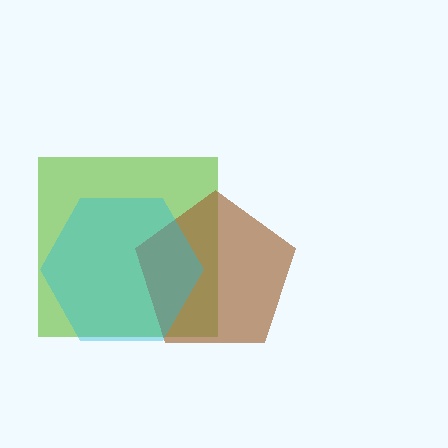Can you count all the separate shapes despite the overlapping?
Yes, there are 3 separate shapes.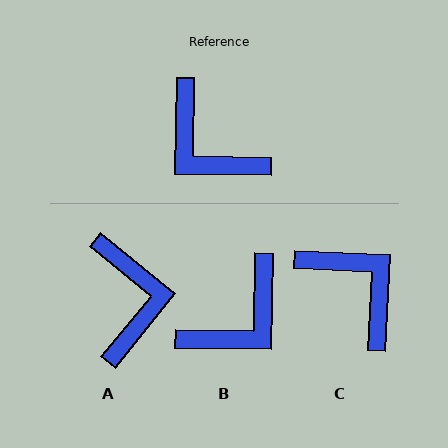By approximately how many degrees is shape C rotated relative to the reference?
Approximately 178 degrees counter-clockwise.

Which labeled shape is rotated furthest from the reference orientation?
C, about 178 degrees away.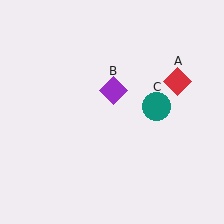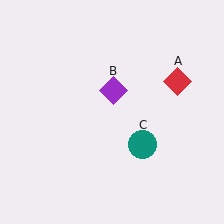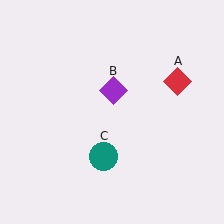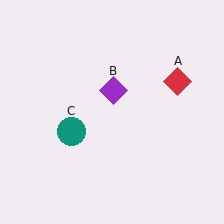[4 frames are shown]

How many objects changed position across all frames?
1 object changed position: teal circle (object C).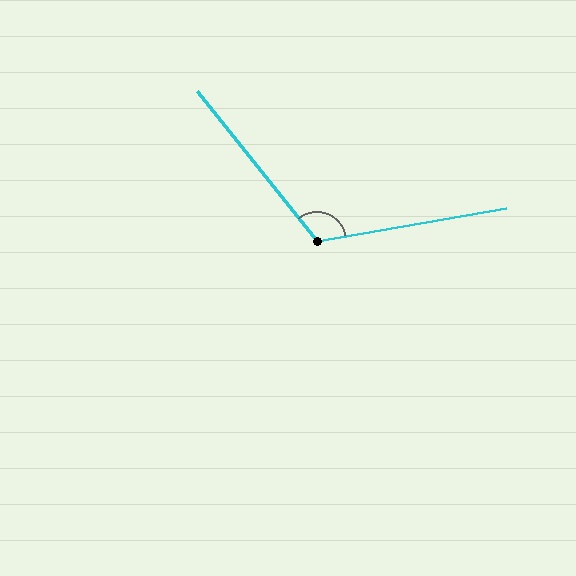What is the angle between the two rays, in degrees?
Approximately 119 degrees.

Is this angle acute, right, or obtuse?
It is obtuse.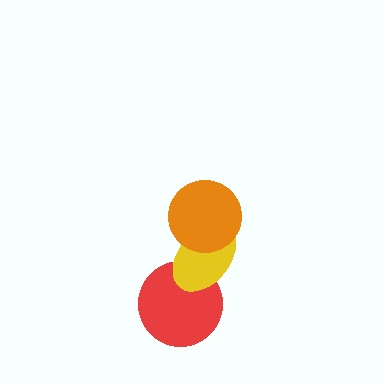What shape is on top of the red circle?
The yellow ellipse is on top of the red circle.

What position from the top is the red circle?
The red circle is 3rd from the top.